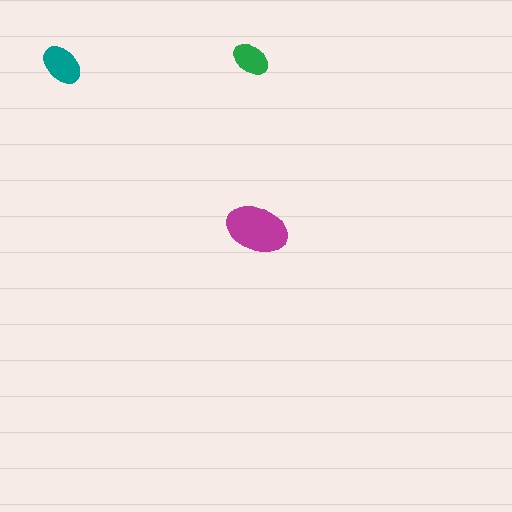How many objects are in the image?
There are 3 objects in the image.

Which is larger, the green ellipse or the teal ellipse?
The teal one.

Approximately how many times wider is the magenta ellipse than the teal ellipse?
About 1.5 times wider.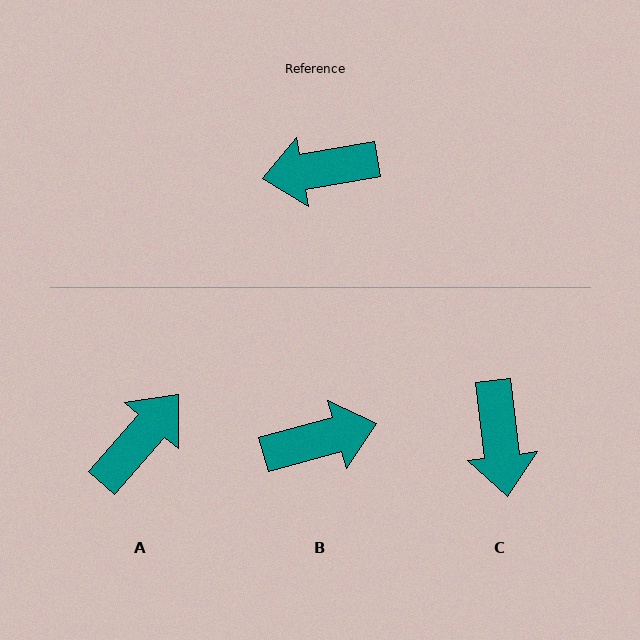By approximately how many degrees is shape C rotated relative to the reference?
Approximately 88 degrees counter-clockwise.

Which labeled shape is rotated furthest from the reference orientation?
B, about 174 degrees away.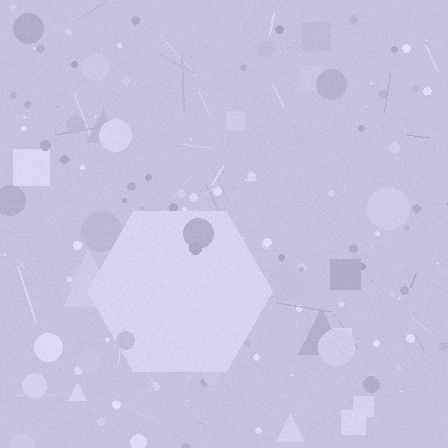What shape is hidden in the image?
A hexagon is hidden in the image.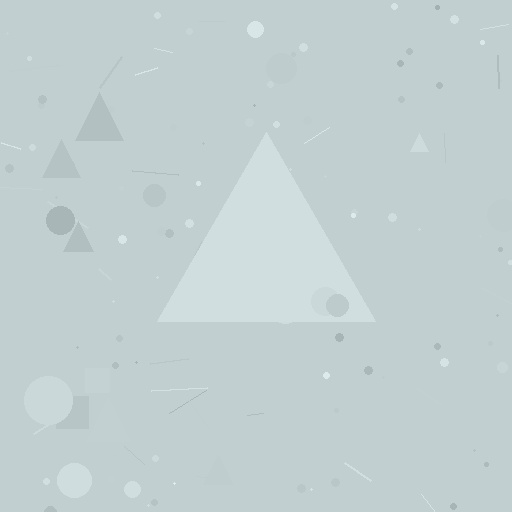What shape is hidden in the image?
A triangle is hidden in the image.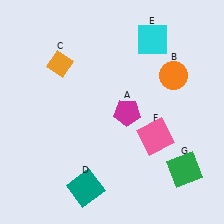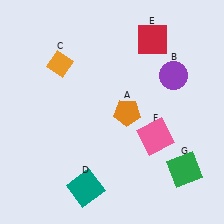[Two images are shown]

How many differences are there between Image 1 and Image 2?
There are 3 differences between the two images.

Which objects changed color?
A changed from magenta to orange. B changed from orange to purple. E changed from cyan to red.